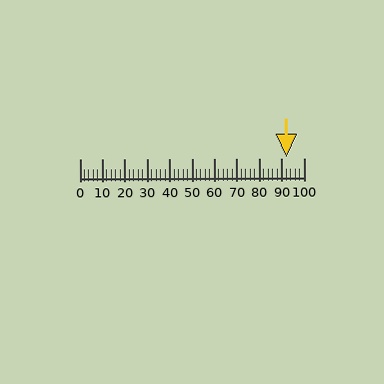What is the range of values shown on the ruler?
The ruler shows values from 0 to 100.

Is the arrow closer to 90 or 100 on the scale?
The arrow is closer to 90.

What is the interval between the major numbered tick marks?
The major tick marks are spaced 10 units apart.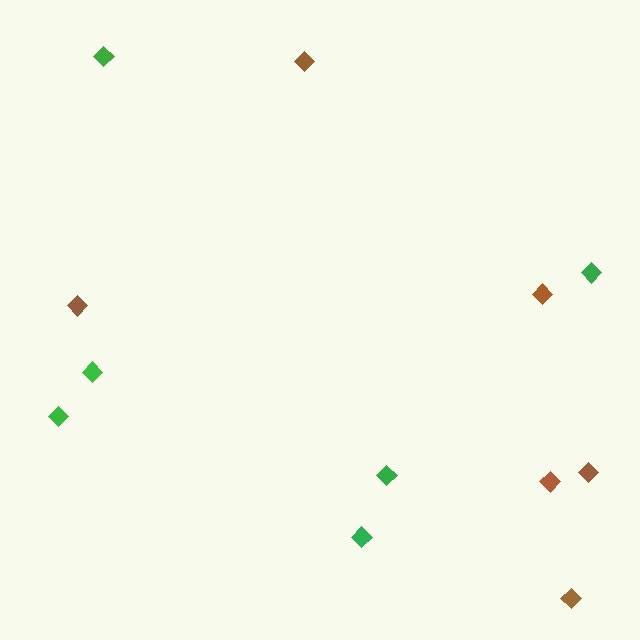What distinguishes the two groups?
There are 2 groups: one group of brown diamonds (6) and one group of green diamonds (6).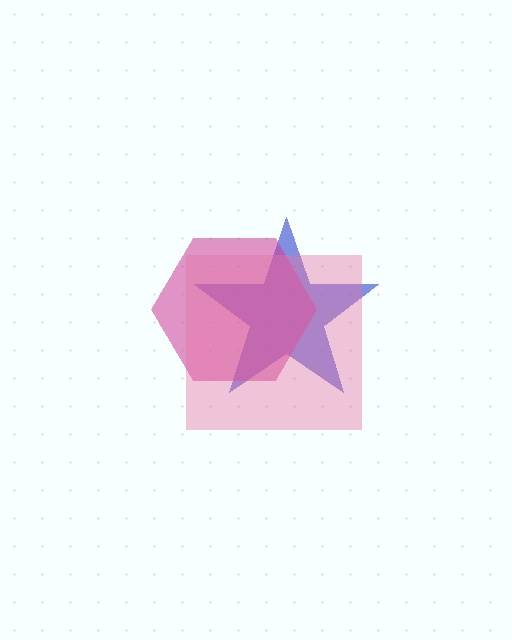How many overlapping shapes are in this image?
There are 3 overlapping shapes in the image.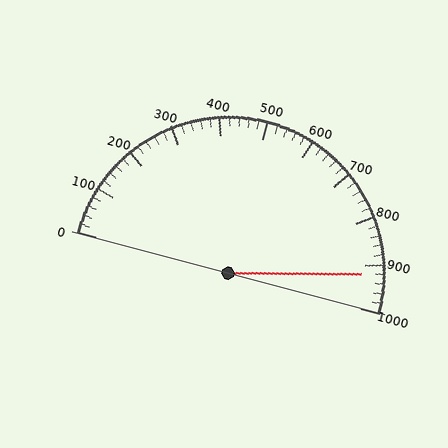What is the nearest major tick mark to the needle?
The nearest major tick mark is 900.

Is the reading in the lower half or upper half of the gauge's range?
The reading is in the upper half of the range (0 to 1000).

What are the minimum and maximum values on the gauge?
The gauge ranges from 0 to 1000.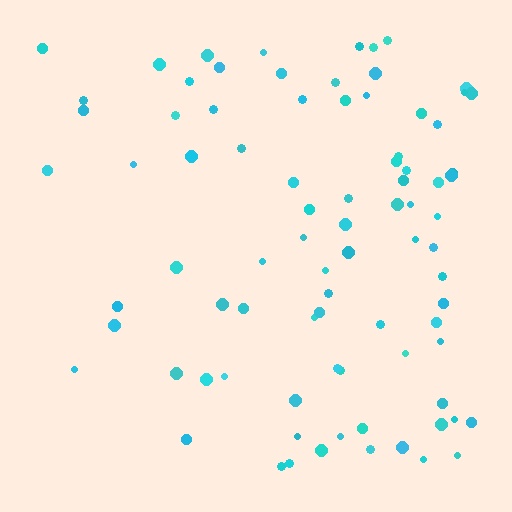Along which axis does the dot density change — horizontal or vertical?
Horizontal.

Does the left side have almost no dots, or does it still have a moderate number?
Still a moderate number, just noticeably fewer than the right.